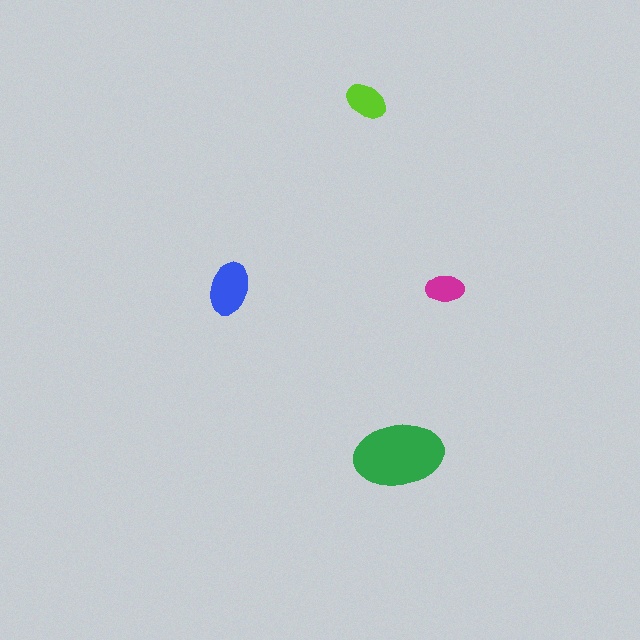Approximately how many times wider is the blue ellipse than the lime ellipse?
About 1.5 times wider.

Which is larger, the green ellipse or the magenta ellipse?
The green one.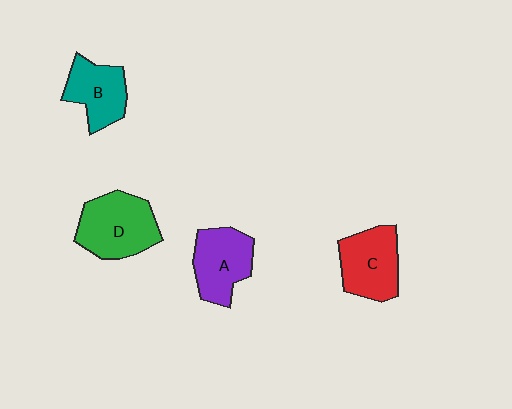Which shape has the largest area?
Shape D (green).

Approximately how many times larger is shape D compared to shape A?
Approximately 1.2 times.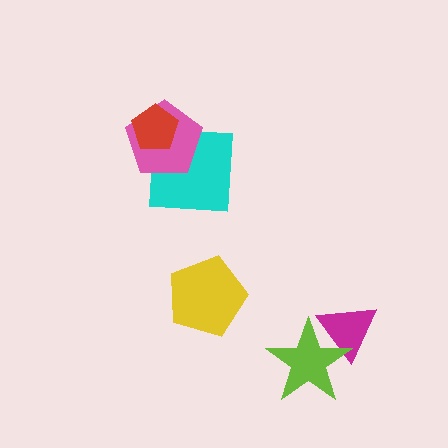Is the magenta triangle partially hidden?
Yes, it is partially covered by another shape.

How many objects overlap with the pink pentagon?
2 objects overlap with the pink pentagon.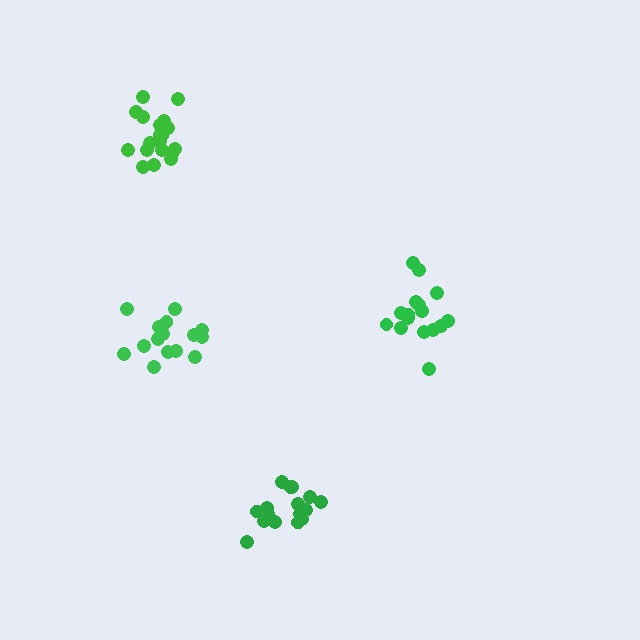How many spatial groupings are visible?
There are 4 spatial groupings.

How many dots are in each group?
Group 1: 15 dots, Group 2: 16 dots, Group 3: 16 dots, Group 4: 20 dots (67 total).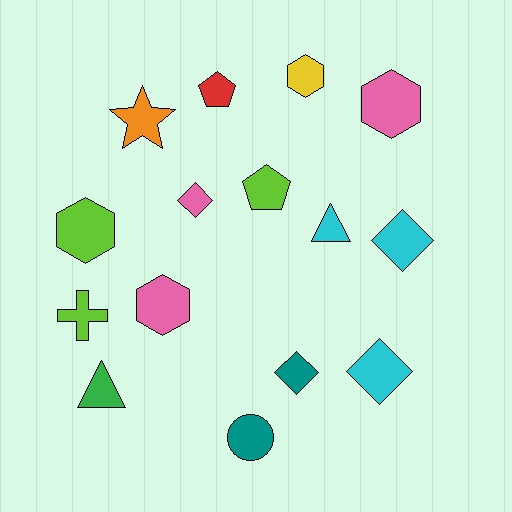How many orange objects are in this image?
There is 1 orange object.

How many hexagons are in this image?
There are 4 hexagons.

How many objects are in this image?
There are 15 objects.